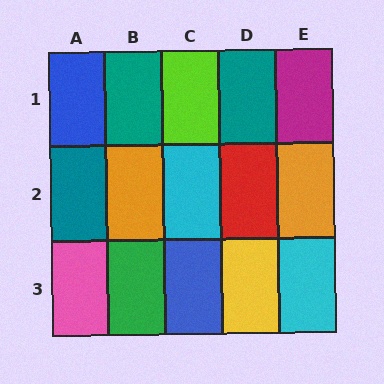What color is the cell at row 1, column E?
Magenta.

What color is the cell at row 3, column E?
Cyan.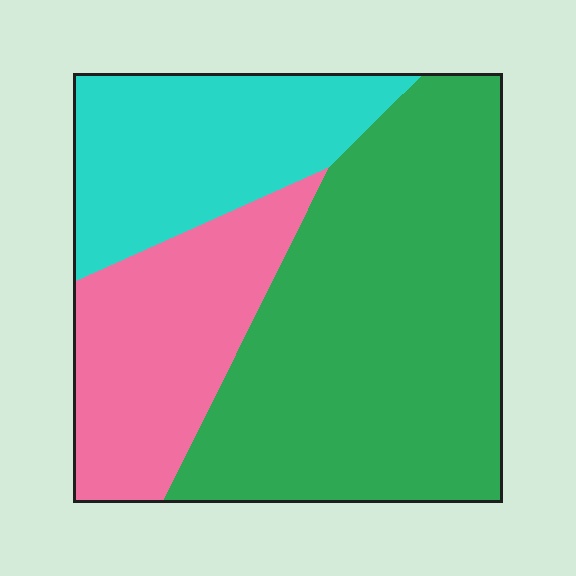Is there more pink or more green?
Green.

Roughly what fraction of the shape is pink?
Pink covers about 25% of the shape.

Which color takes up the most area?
Green, at roughly 55%.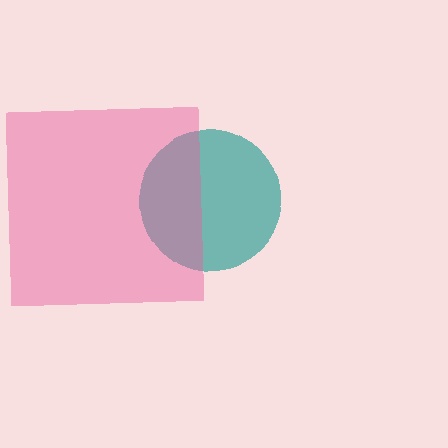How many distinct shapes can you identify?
There are 2 distinct shapes: a teal circle, a pink square.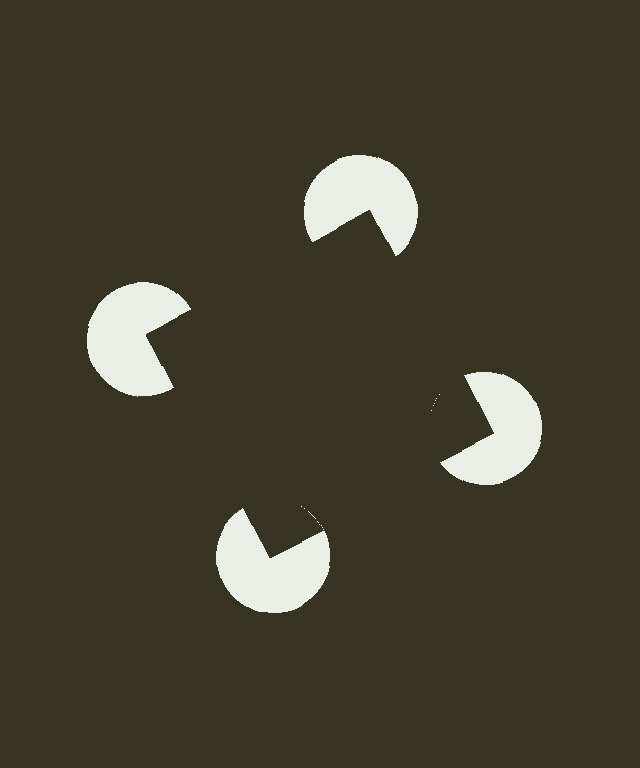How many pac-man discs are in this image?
There are 4 — one at each vertex of the illusory square.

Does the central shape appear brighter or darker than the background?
It typically appears slightly darker than the background, even though no actual brightness change is drawn.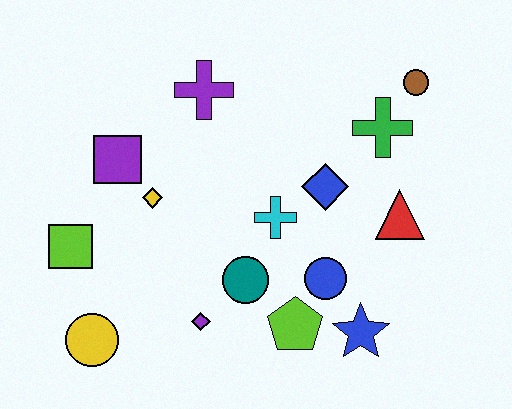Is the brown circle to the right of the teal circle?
Yes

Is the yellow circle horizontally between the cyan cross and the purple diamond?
No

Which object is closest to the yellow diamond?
The purple square is closest to the yellow diamond.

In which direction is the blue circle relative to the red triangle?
The blue circle is to the left of the red triangle.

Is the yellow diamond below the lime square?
No